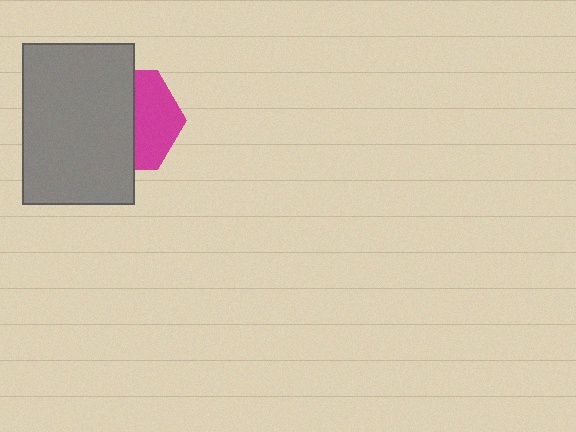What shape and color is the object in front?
The object in front is a gray rectangle.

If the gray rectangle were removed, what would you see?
You would see the complete magenta hexagon.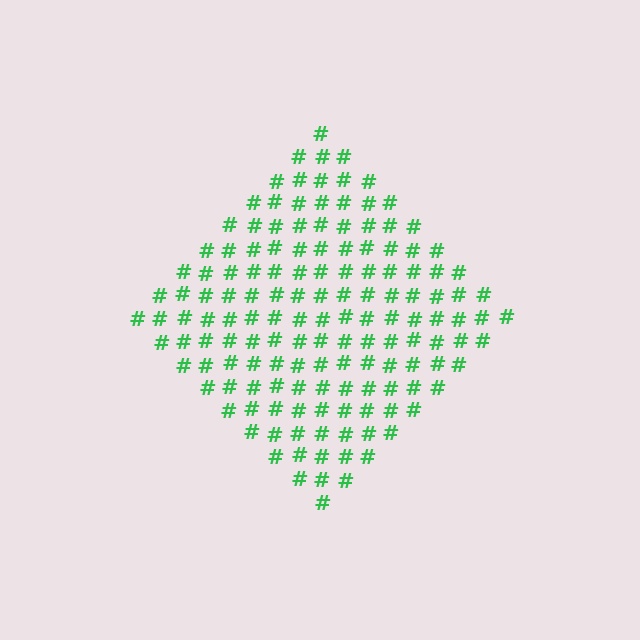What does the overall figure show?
The overall figure shows a diamond.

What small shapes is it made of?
It is made of small hash symbols.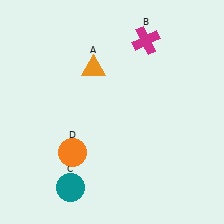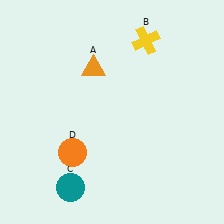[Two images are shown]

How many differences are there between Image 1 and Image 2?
There is 1 difference between the two images.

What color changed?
The cross (B) changed from magenta in Image 1 to yellow in Image 2.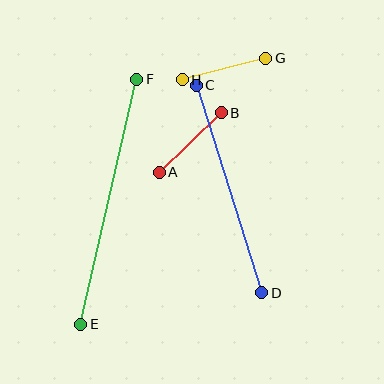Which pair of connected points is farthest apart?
Points E and F are farthest apart.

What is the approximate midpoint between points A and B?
The midpoint is at approximately (190, 142) pixels.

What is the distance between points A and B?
The distance is approximately 86 pixels.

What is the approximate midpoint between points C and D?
The midpoint is at approximately (229, 189) pixels.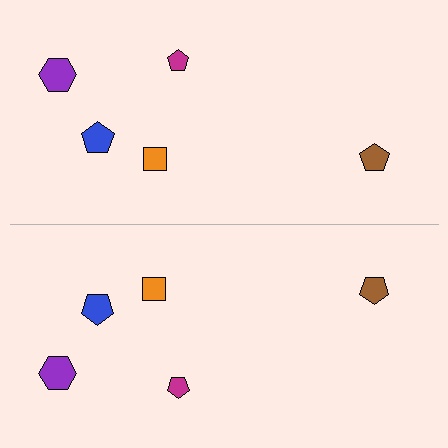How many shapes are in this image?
There are 10 shapes in this image.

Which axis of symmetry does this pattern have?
The pattern has a horizontal axis of symmetry running through the center of the image.